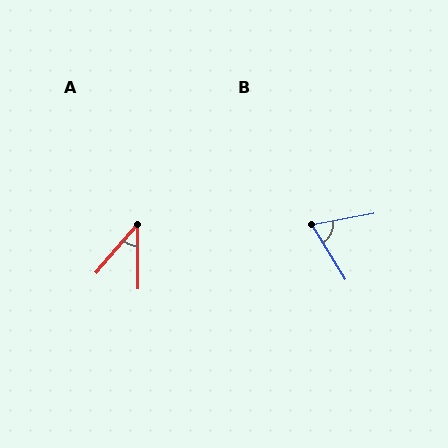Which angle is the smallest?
A, at approximately 42 degrees.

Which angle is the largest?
B, at approximately 69 degrees.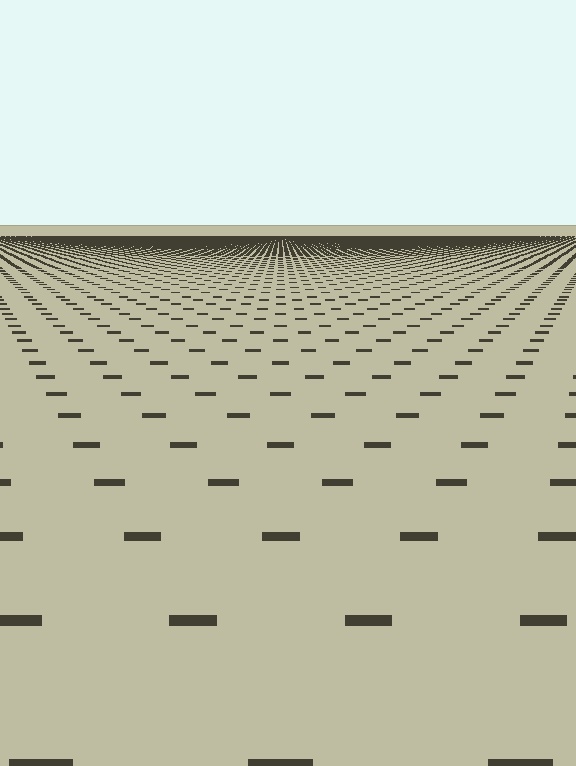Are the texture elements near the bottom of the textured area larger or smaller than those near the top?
Larger. Near the bottom, elements are closer to the viewer and appear at a bigger on-screen size.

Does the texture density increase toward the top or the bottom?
Density increases toward the top.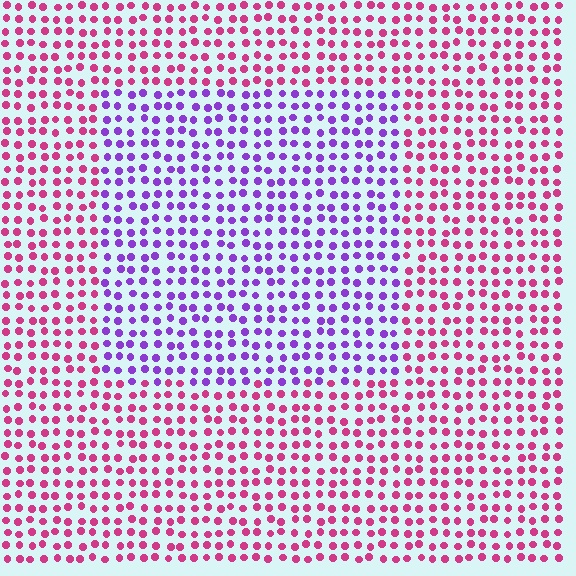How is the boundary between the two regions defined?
The boundary is defined purely by a slight shift in hue (about 56 degrees). Spacing, size, and orientation are identical on both sides.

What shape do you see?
I see a rectangle.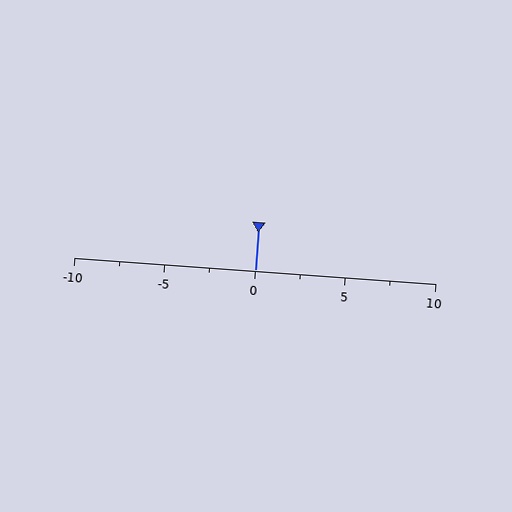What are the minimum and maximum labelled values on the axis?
The axis runs from -10 to 10.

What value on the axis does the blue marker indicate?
The marker indicates approximately 0.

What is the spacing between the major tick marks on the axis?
The major ticks are spaced 5 apart.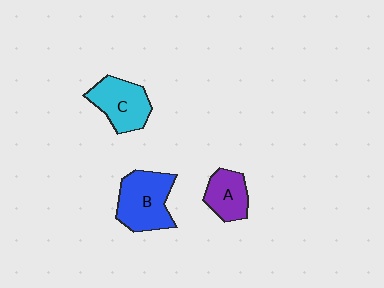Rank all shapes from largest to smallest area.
From largest to smallest: B (blue), C (cyan), A (purple).